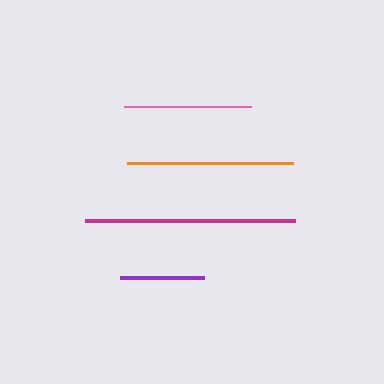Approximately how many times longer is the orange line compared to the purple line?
The orange line is approximately 2.0 times the length of the purple line.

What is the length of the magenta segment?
The magenta segment is approximately 210 pixels long.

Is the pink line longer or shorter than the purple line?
The pink line is longer than the purple line.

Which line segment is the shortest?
The purple line is the shortest at approximately 85 pixels.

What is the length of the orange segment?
The orange segment is approximately 165 pixels long.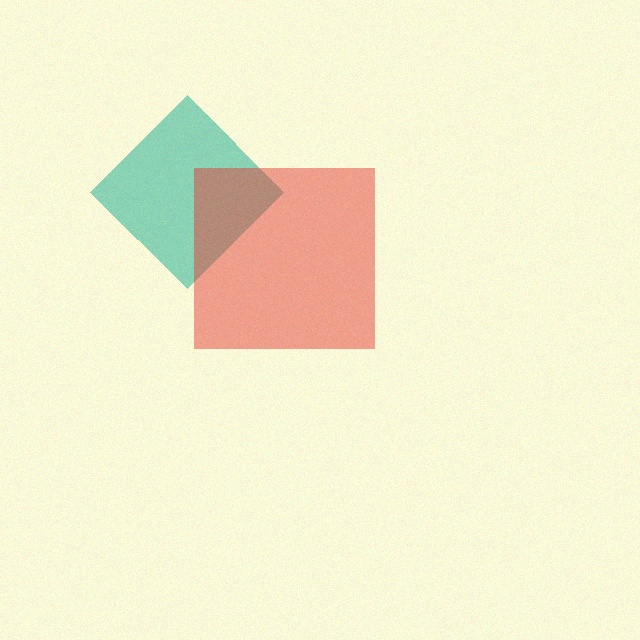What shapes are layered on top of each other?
The layered shapes are: a teal diamond, a red square.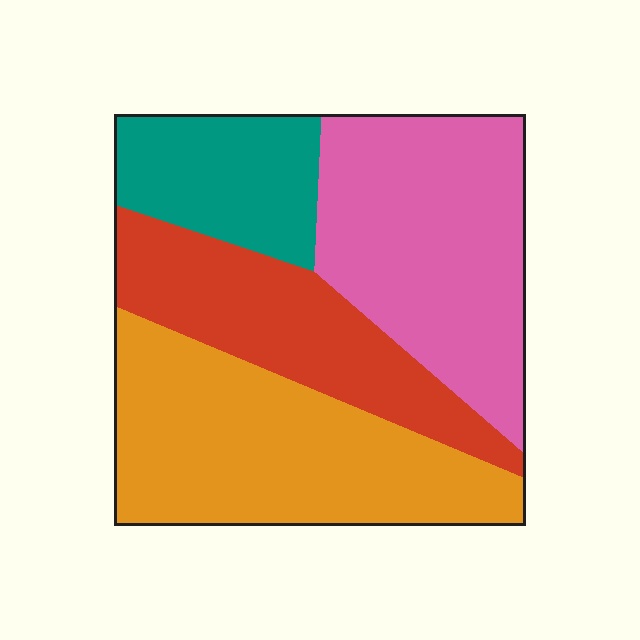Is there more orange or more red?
Orange.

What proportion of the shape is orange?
Orange covers roughly 30% of the shape.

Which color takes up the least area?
Teal, at roughly 15%.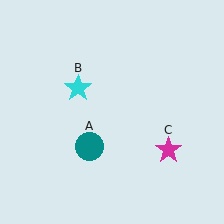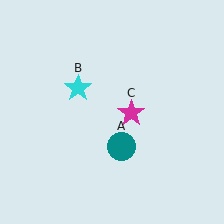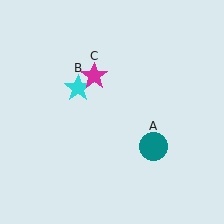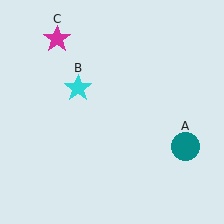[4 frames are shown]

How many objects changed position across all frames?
2 objects changed position: teal circle (object A), magenta star (object C).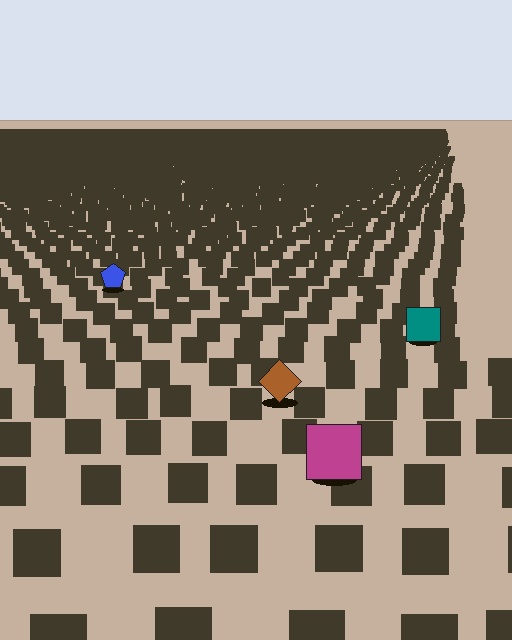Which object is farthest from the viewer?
The blue pentagon is farthest from the viewer. It appears smaller and the ground texture around it is denser.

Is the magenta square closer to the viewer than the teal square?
Yes. The magenta square is closer — you can tell from the texture gradient: the ground texture is coarser near it.